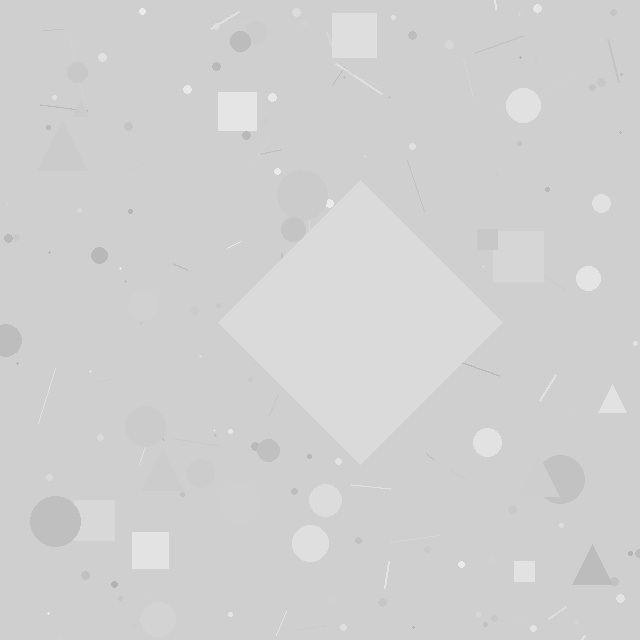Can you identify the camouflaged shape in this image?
The camouflaged shape is a diamond.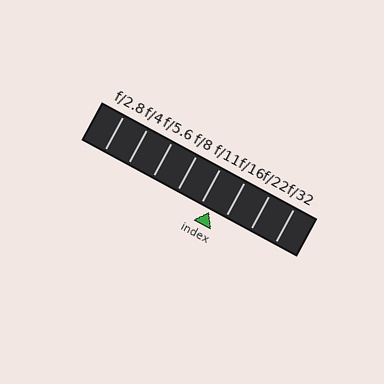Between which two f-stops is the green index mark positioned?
The index mark is between f/11 and f/16.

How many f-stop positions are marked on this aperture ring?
There are 8 f-stop positions marked.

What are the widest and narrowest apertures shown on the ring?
The widest aperture shown is f/2.8 and the narrowest is f/32.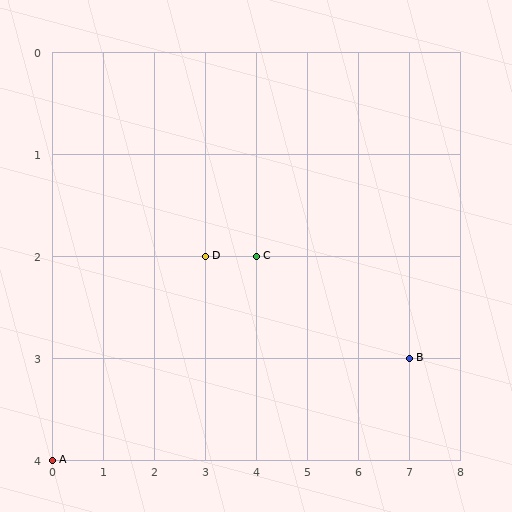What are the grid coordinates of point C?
Point C is at grid coordinates (4, 2).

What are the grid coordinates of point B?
Point B is at grid coordinates (7, 3).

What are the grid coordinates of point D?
Point D is at grid coordinates (3, 2).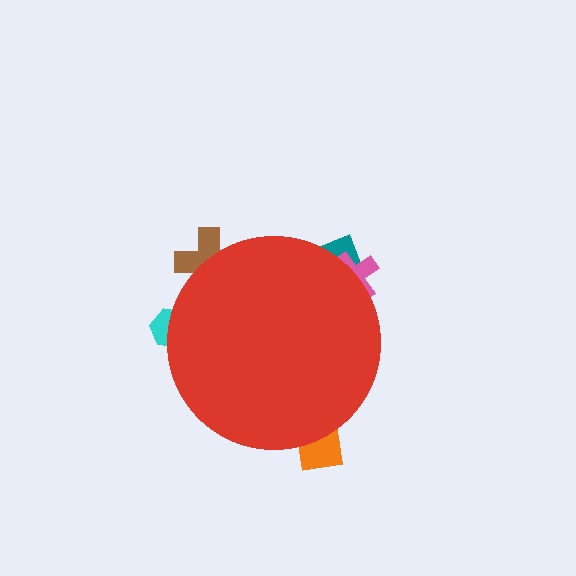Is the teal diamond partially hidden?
Yes, the teal diamond is partially hidden behind the red circle.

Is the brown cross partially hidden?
Yes, the brown cross is partially hidden behind the red circle.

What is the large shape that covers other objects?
A red circle.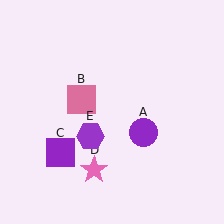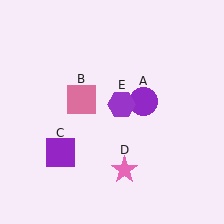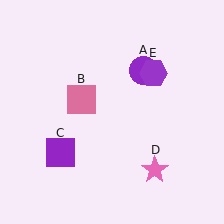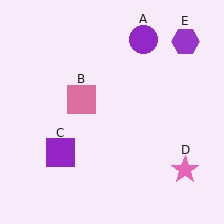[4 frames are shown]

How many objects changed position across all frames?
3 objects changed position: purple circle (object A), pink star (object D), purple hexagon (object E).